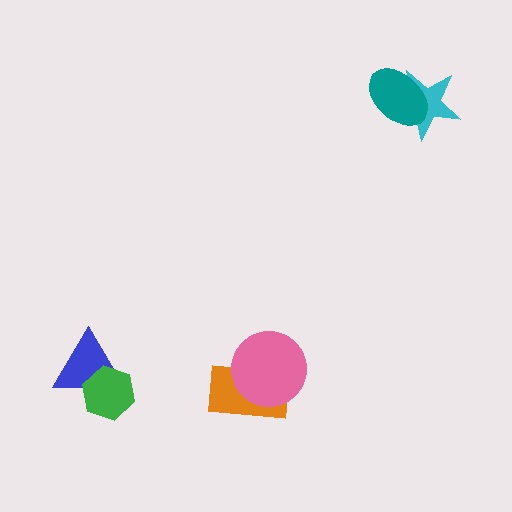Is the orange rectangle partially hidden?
Yes, it is partially covered by another shape.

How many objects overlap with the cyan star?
1 object overlaps with the cyan star.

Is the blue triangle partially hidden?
Yes, it is partially covered by another shape.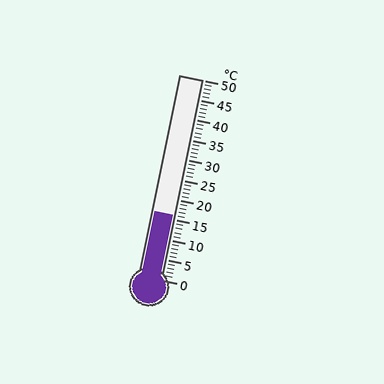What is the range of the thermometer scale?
The thermometer scale ranges from 0°C to 50°C.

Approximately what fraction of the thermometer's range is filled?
The thermometer is filled to approximately 30% of its range.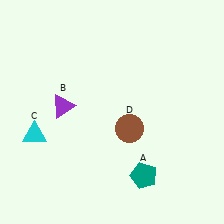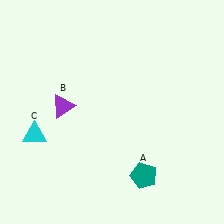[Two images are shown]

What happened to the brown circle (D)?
The brown circle (D) was removed in Image 2. It was in the bottom-right area of Image 1.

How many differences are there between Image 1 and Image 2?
There is 1 difference between the two images.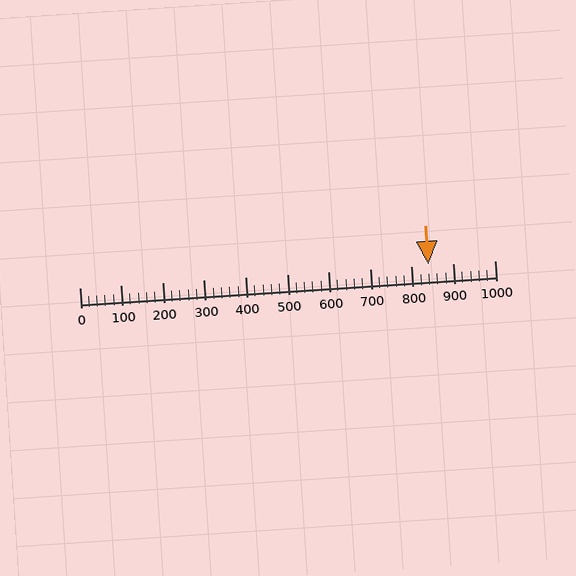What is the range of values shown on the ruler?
The ruler shows values from 0 to 1000.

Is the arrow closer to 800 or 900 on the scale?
The arrow is closer to 800.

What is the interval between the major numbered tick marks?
The major tick marks are spaced 100 units apart.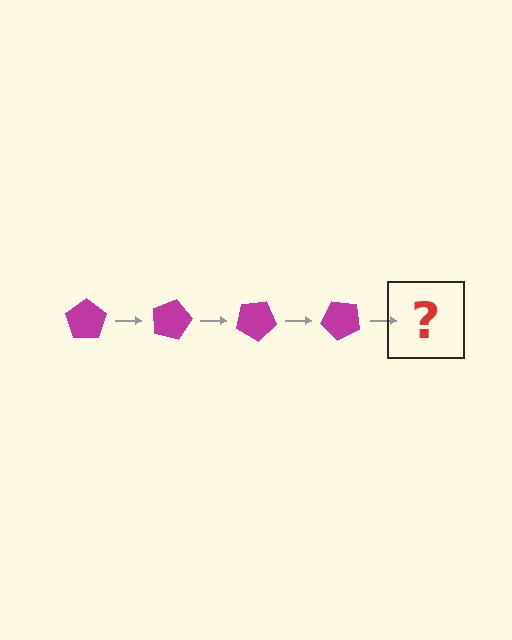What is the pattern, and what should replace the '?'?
The pattern is that the pentagon rotates 15 degrees each step. The '?' should be a magenta pentagon rotated 60 degrees.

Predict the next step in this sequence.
The next step is a magenta pentagon rotated 60 degrees.